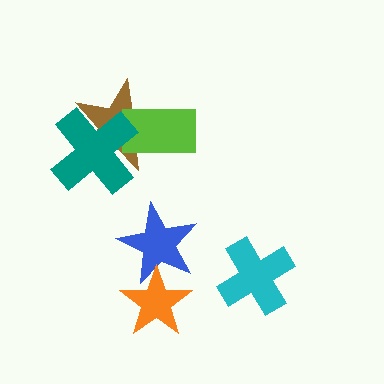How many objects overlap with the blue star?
1 object overlaps with the blue star.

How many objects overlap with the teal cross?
2 objects overlap with the teal cross.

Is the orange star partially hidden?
No, no other shape covers it.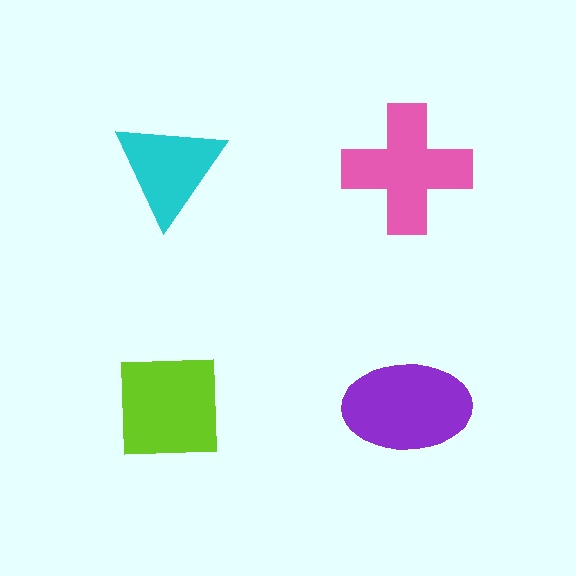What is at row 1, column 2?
A pink cross.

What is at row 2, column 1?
A lime square.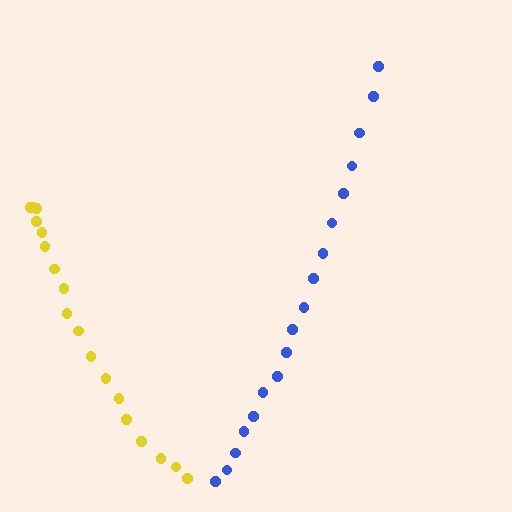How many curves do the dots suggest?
There are 2 distinct paths.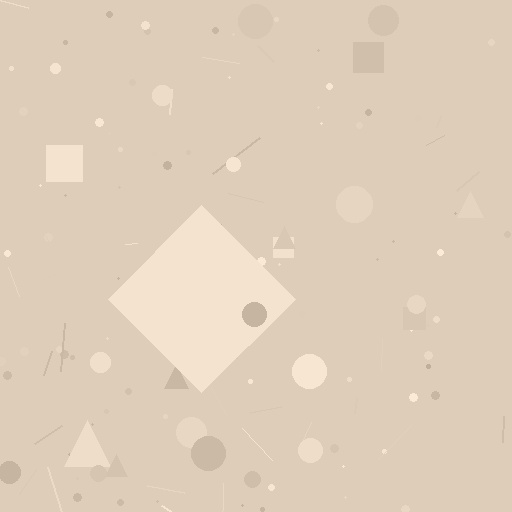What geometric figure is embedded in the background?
A diamond is embedded in the background.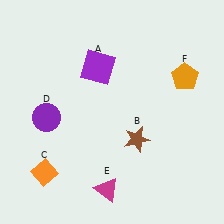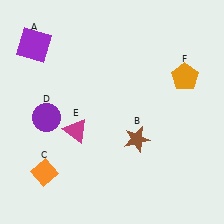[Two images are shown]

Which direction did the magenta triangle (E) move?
The magenta triangle (E) moved up.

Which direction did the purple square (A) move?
The purple square (A) moved left.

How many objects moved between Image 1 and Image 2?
2 objects moved between the two images.